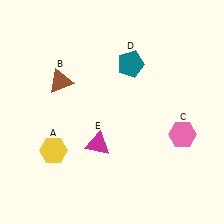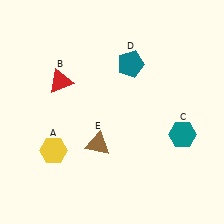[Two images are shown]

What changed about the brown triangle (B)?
In Image 1, B is brown. In Image 2, it changed to red.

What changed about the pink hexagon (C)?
In Image 1, C is pink. In Image 2, it changed to teal.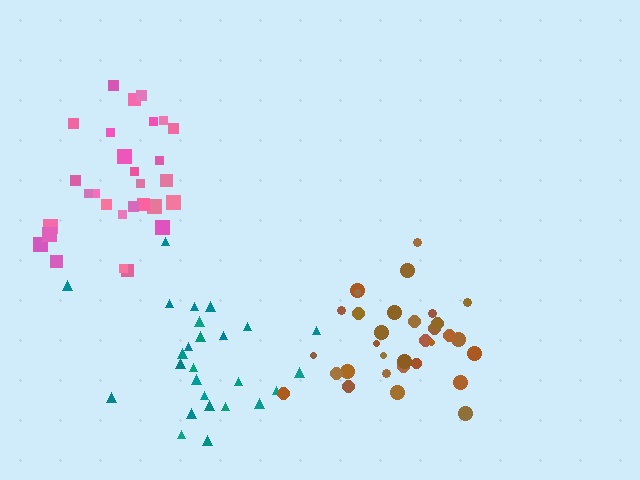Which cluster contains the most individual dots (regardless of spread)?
Brown (32).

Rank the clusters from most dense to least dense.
brown, teal, pink.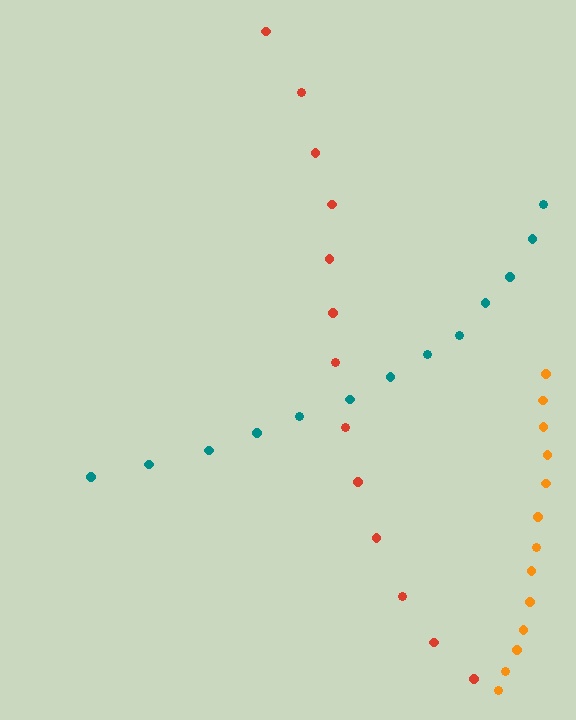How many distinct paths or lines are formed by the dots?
There are 3 distinct paths.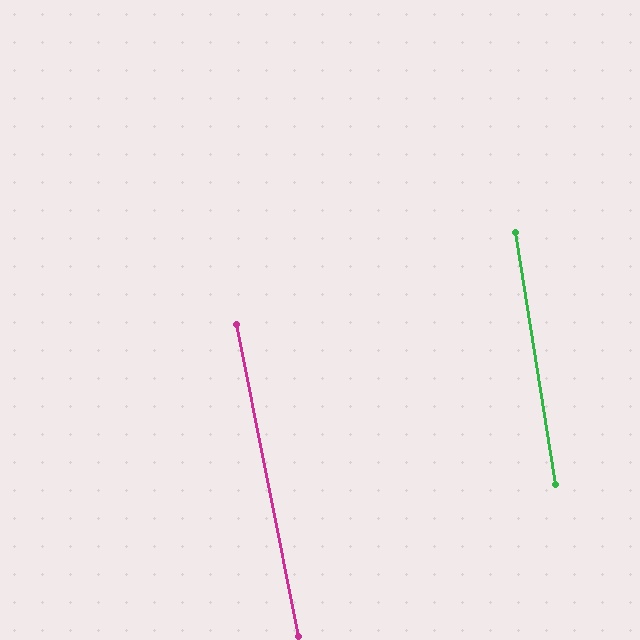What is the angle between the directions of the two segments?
Approximately 2 degrees.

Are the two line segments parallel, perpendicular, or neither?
Parallel — their directions differ by only 2.0°.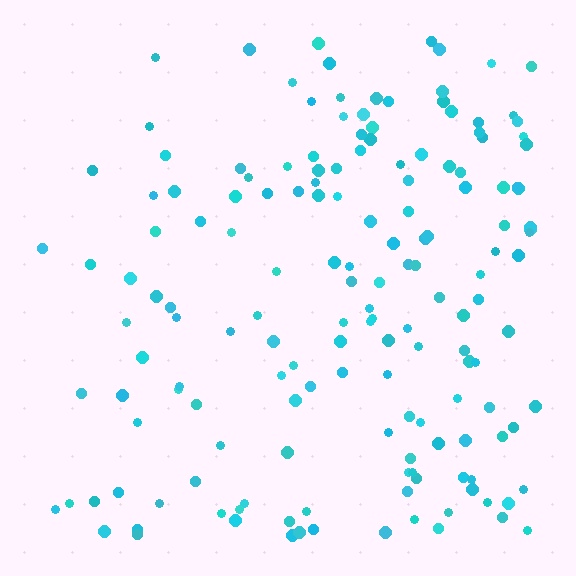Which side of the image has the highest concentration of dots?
The right.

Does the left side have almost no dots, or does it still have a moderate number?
Still a moderate number, just noticeably fewer than the right.